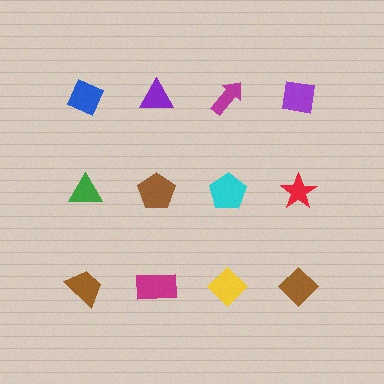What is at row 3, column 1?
A brown trapezoid.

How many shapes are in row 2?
4 shapes.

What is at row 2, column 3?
A cyan pentagon.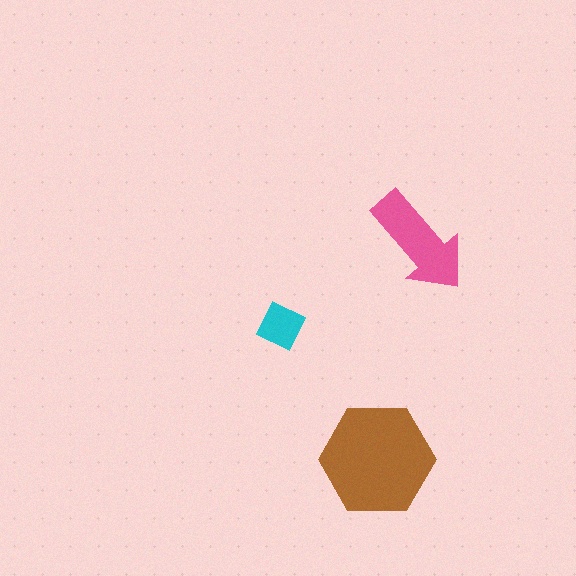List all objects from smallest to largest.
The cyan diamond, the pink arrow, the brown hexagon.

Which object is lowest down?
The brown hexagon is bottommost.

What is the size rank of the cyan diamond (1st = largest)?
3rd.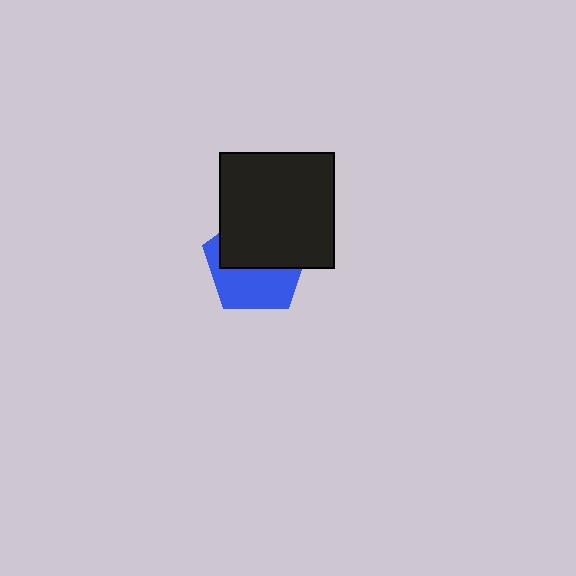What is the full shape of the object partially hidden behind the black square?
The partially hidden object is a blue pentagon.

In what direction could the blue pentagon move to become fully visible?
The blue pentagon could move down. That would shift it out from behind the black square entirely.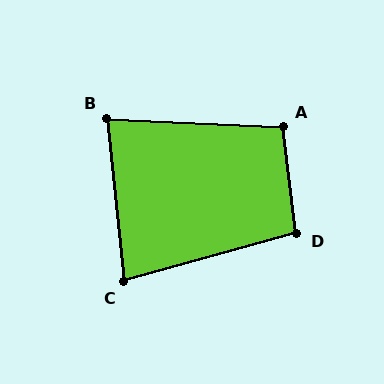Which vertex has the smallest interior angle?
C, at approximately 80 degrees.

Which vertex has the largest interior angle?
A, at approximately 100 degrees.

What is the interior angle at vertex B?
Approximately 82 degrees (acute).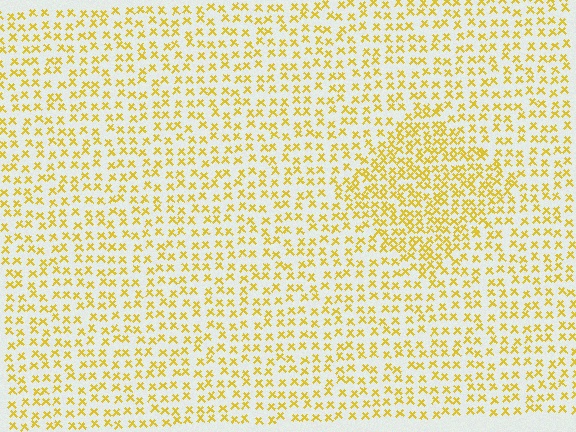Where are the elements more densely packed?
The elements are more densely packed inside the diamond boundary.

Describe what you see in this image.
The image contains small yellow elements arranged at two different densities. A diamond-shaped region is visible where the elements are more densely packed than the surrounding area.